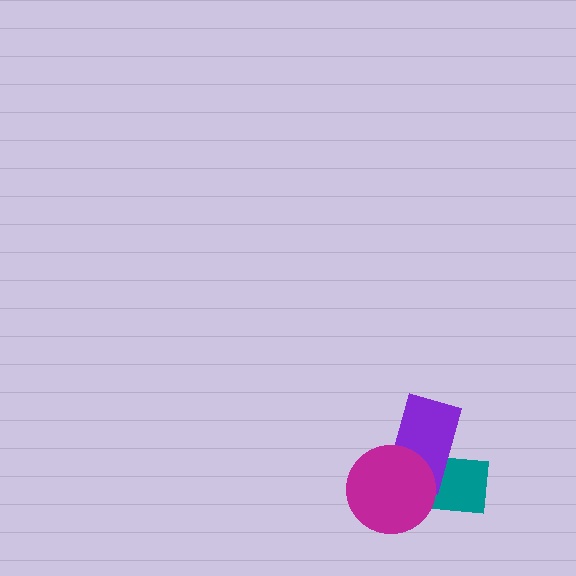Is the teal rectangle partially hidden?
Yes, it is partially covered by another shape.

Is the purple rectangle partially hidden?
Yes, it is partially covered by another shape.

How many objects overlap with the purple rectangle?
2 objects overlap with the purple rectangle.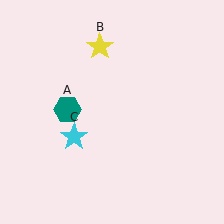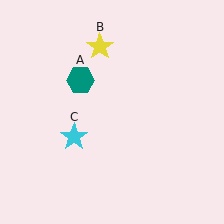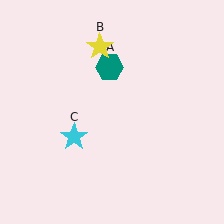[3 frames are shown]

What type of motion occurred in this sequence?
The teal hexagon (object A) rotated clockwise around the center of the scene.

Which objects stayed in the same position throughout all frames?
Yellow star (object B) and cyan star (object C) remained stationary.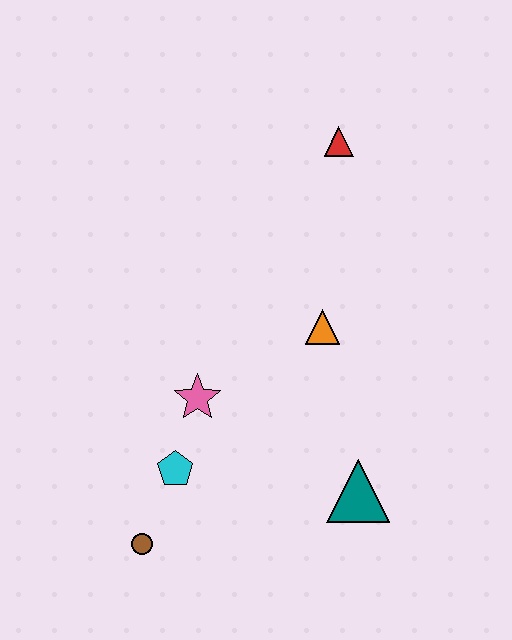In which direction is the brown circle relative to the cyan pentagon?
The brown circle is below the cyan pentagon.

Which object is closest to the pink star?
The cyan pentagon is closest to the pink star.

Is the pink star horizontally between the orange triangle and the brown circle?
Yes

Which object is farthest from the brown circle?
The red triangle is farthest from the brown circle.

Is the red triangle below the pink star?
No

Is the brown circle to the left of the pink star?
Yes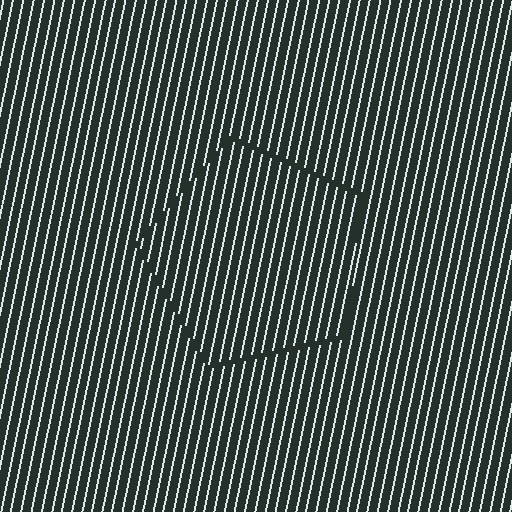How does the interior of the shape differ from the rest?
The interior of the shape contains the same grating, shifted by half a period — the contour is defined by the phase discontinuity where line-ends from the inner and outer gratings abut.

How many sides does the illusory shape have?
5 sides — the line-ends trace a pentagon.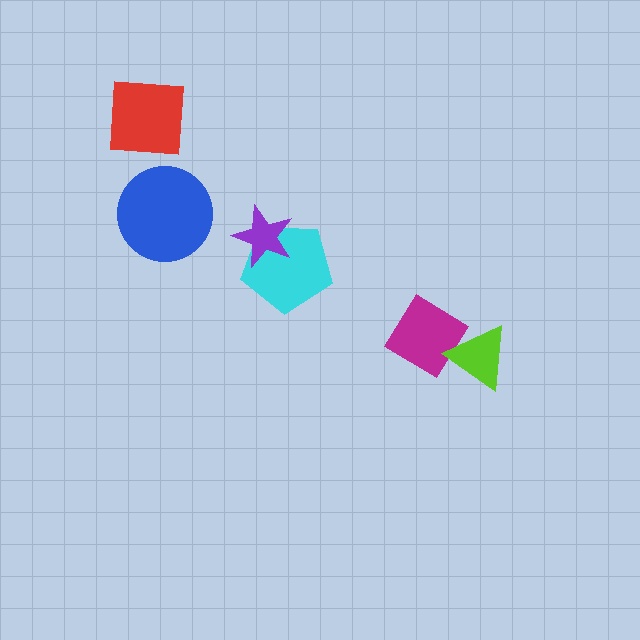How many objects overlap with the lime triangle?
1 object overlaps with the lime triangle.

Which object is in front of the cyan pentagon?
The purple star is in front of the cyan pentagon.